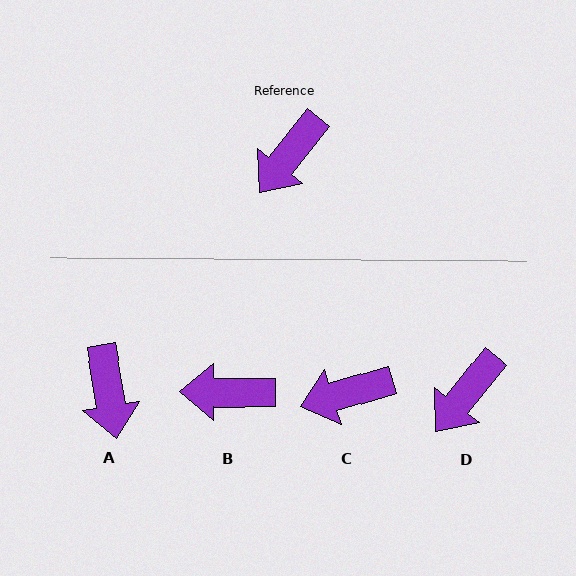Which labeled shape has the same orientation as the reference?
D.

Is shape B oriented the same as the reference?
No, it is off by about 51 degrees.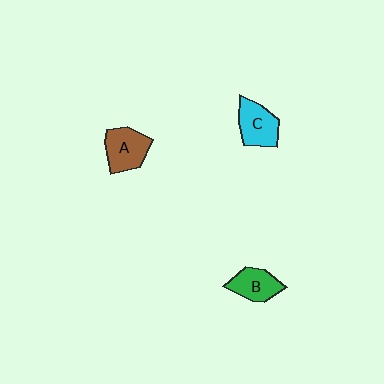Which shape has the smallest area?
Shape B (green).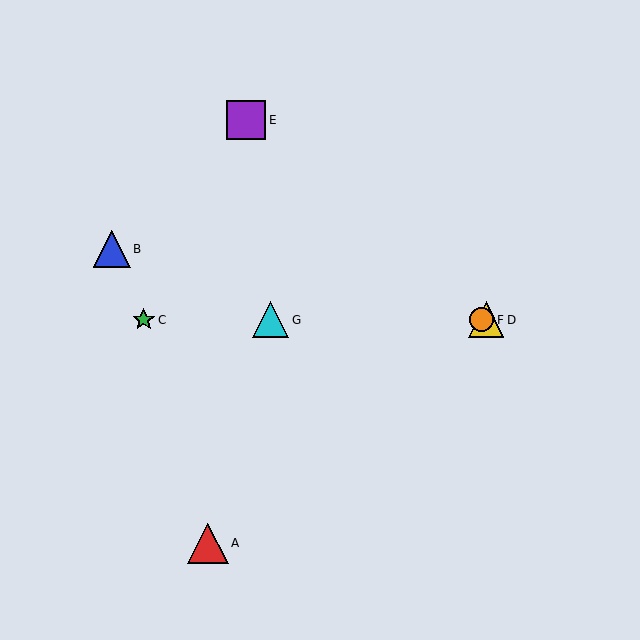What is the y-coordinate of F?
Object F is at y≈320.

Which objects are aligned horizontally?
Objects C, D, F, G are aligned horizontally.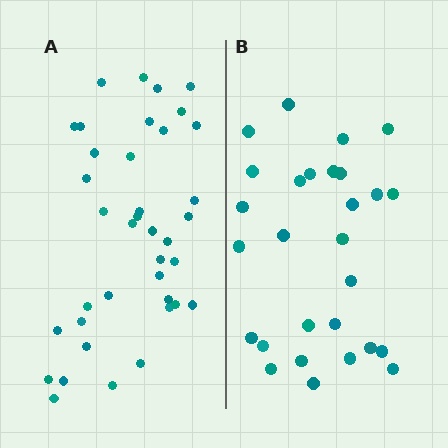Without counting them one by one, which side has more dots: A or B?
Region A (the left region) has more dots.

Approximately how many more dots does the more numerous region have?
Region A has roughly 10 or so more dots than region B.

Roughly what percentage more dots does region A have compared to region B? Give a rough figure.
About 35% more.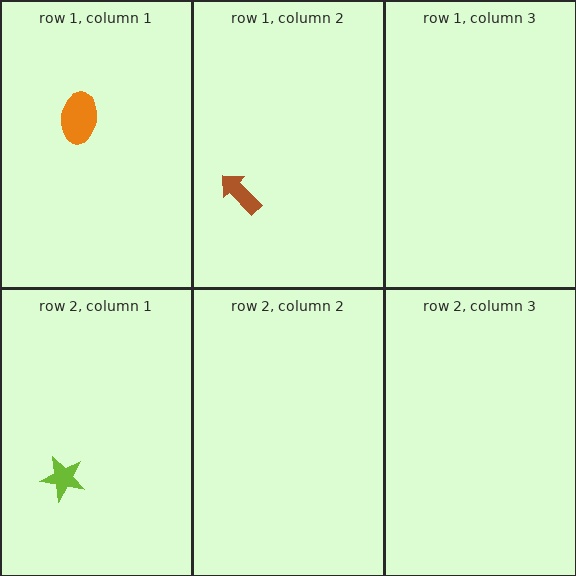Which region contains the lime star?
The row 2, column 1 region.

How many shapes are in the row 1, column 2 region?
1.